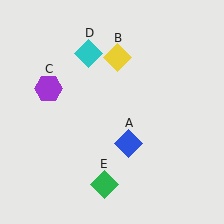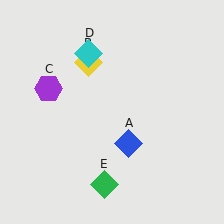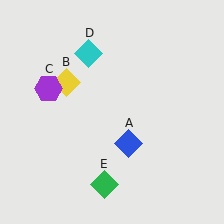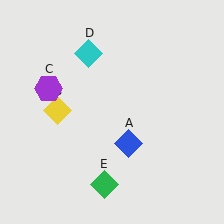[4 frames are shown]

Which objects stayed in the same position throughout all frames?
Blue diamond (object A) and purple hexagon (object C) and cyan diamond (object D) and green diamond (object E) remained stationary.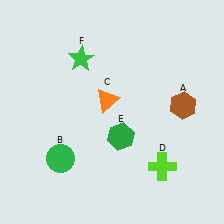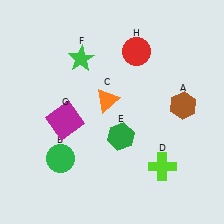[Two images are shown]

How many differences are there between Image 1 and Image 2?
There are 2 differences between the two images.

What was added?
A magenta square (G), a red circle (H) were added in Image 2.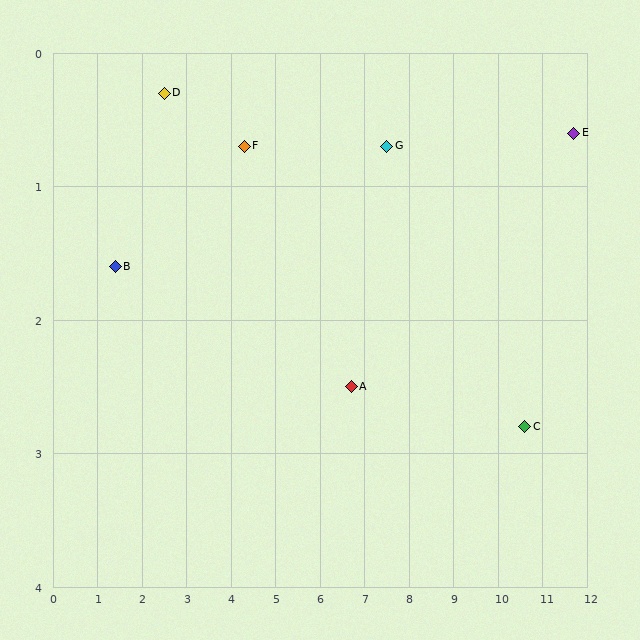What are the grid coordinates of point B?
Point B is at approximately (1.4, 1.6).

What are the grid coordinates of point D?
Point D is at approximately (2.5, 0.3).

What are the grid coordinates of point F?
Point F is at approximately (4.3, 0.7).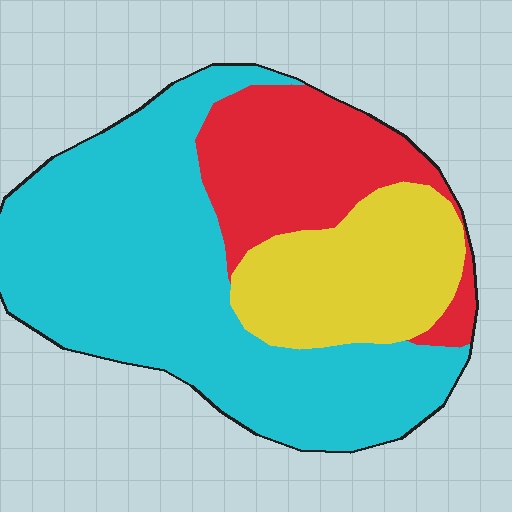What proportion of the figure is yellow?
Yellow covers about 20% of the figure.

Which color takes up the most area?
Cyan, at roughly 55%.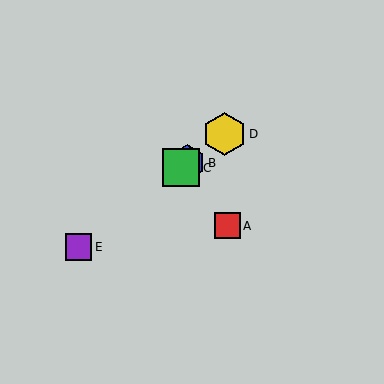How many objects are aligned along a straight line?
4 objects (B, C, D, E) are aligned along a straight line.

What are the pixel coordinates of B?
Object B is at (187, 163).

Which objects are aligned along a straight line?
Objects B, C, D, E are aligned along a straight line.